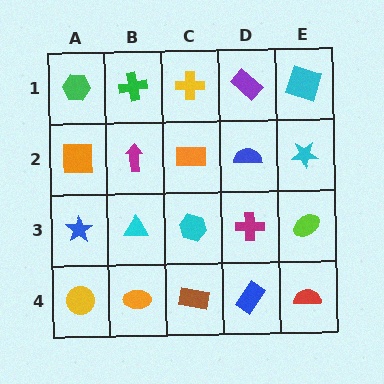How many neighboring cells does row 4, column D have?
3.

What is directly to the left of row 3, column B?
A blue star.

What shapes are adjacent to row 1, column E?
A cyan star (row 2, column E), a purple rectangle (row 1, column D).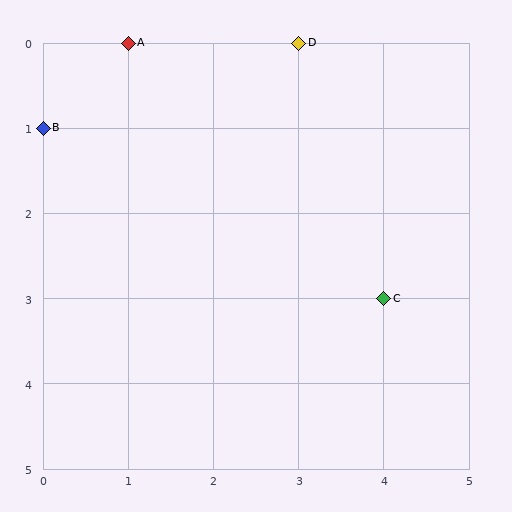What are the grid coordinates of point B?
Point B is at grid coordinates (0, 1).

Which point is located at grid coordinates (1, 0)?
Point A is at (1, 0).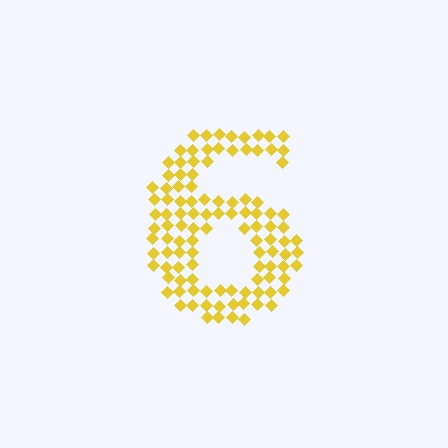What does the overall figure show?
The overall figure shows the digit 6.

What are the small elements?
The small elements are diamonds.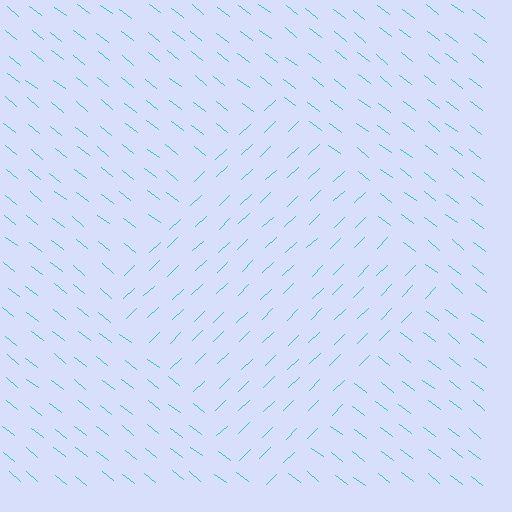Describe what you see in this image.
The image is filled with small cyan line segments. A diamond region in the image has lines oriented differently from the surrounding lines, creating a visible texture boundary.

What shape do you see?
I see a diamond.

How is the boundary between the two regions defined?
The boundary is defined purely by a change in line orientation (approximately 82 degrees difference). All lines are the same color and thickness.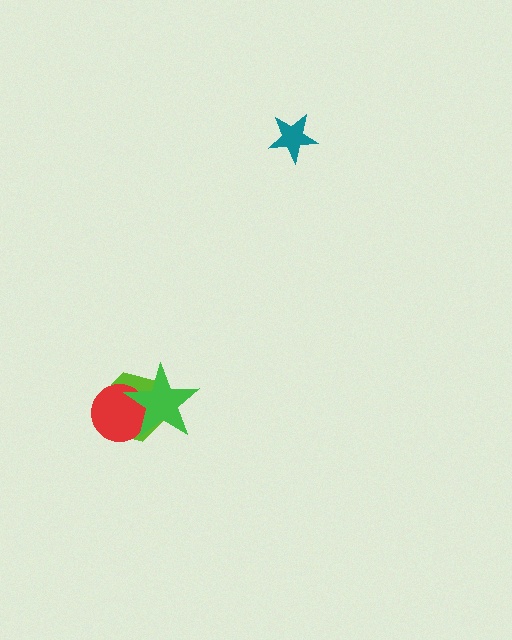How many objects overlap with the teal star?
0 objects overlap with the teal star.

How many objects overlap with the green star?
2 objects overlap with the green star.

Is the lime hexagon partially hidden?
Yes, it is partially covered by another shape.